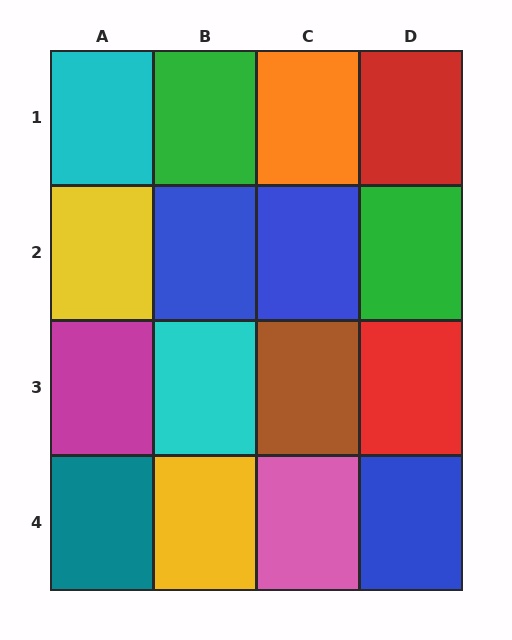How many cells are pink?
1 cell is pink.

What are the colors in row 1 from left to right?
Cyan, green, orange, red.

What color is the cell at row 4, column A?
Teal.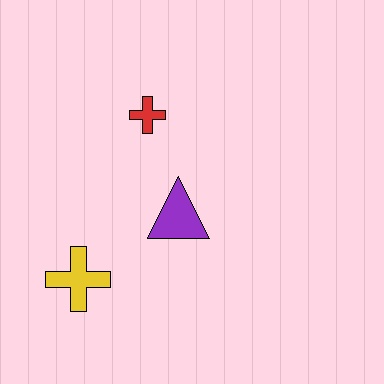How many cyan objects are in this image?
There are no cyan objects.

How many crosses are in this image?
There are 2 crosses.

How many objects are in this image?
There are 3 objects.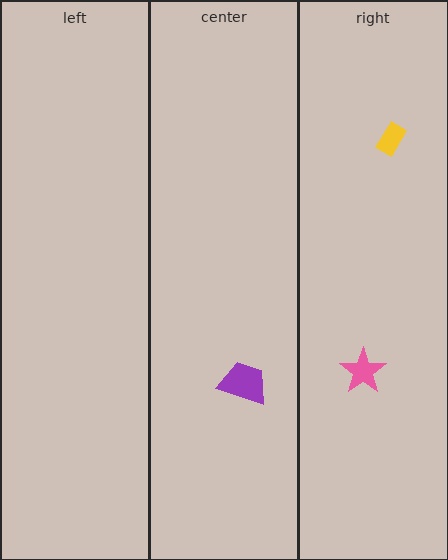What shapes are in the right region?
The yellow rectangle, the pink star.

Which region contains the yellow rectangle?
The right region.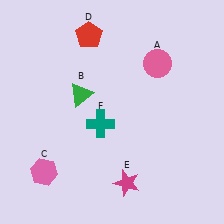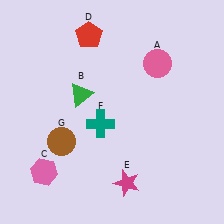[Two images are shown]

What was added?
A brown circle (G) was added in Image 2.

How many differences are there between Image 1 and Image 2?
There is 1 difference between the two images.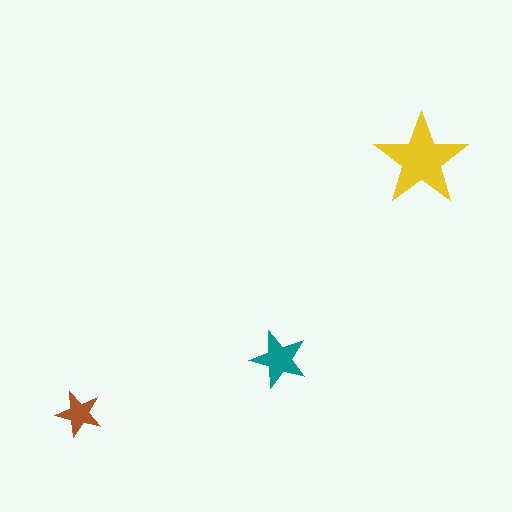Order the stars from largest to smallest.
the yellow one, the teal one, the brown one.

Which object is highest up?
The yellow star is topmost.